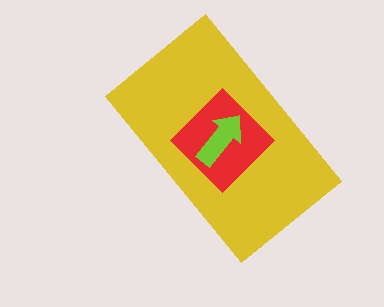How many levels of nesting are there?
3.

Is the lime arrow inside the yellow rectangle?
Yes.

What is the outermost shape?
The yellow rectangle.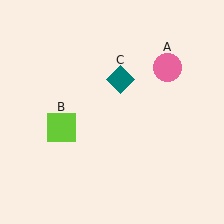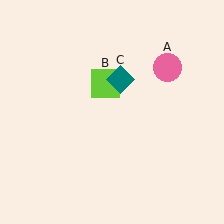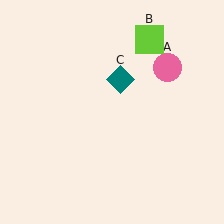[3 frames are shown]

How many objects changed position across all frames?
1 object changed position: lime square (object B).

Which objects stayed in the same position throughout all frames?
Pink circle (object A) and teal diamond (object C) remained stationary.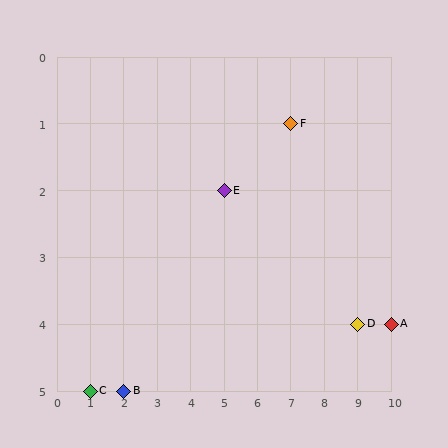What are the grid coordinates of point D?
Point D is at grid coordinates (9, 4).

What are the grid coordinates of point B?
Point B is at grid coordinates (2, 5).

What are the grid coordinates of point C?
Point C is at grid coordinates (1, 5).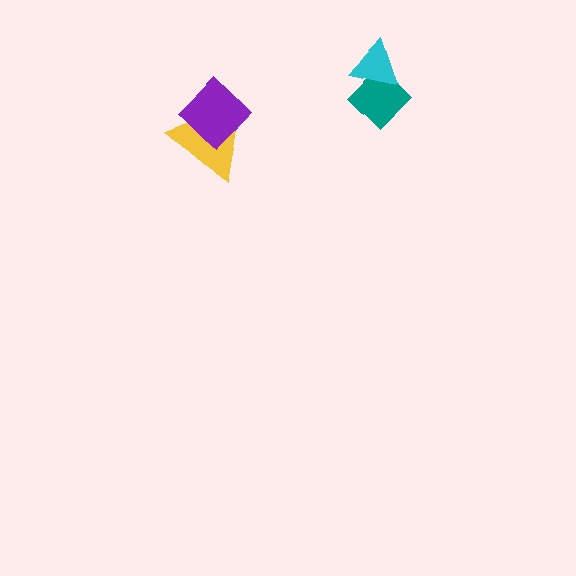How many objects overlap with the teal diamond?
1 object overlaps with the teal diamond.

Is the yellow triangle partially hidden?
Yes, it is partially covered by another shape.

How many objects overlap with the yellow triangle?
1 object overlaps with the yellow triangle.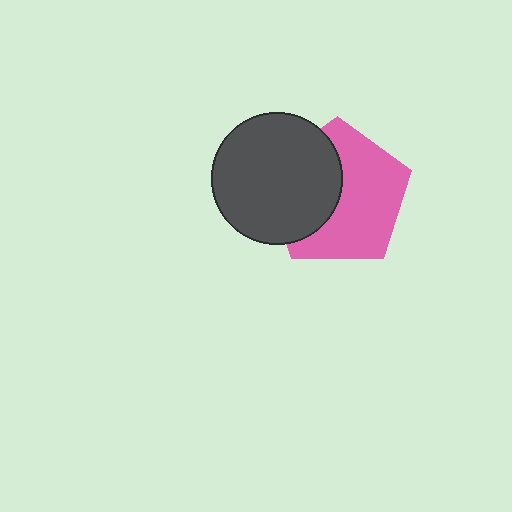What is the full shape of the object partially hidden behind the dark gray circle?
The partially hidden object is a pink pentagon.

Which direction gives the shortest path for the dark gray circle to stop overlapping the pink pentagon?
Moving left gives the shortest separation.